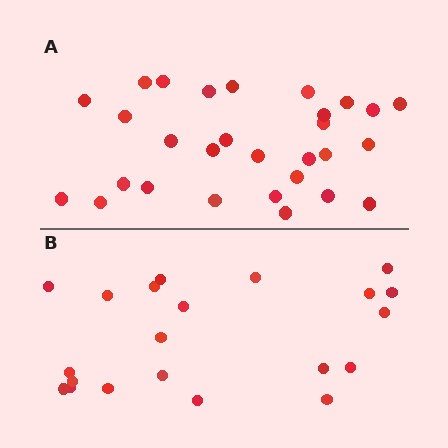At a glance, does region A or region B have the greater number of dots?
Region A (the top region) has more dots.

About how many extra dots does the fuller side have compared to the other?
Region A has roughly 8 or so more dots than region B.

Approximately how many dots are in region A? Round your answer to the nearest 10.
About 30 dots. (The exact count is 29, which rounds to 30.)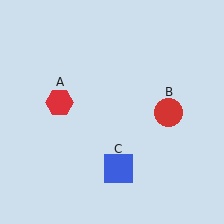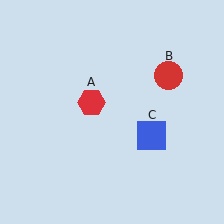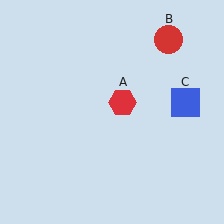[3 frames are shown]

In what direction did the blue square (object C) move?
The blue square (object C) moved up and to the right.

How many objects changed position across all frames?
3 objects changed position: red hexagon (object A), red circle (object B), blue square (object C).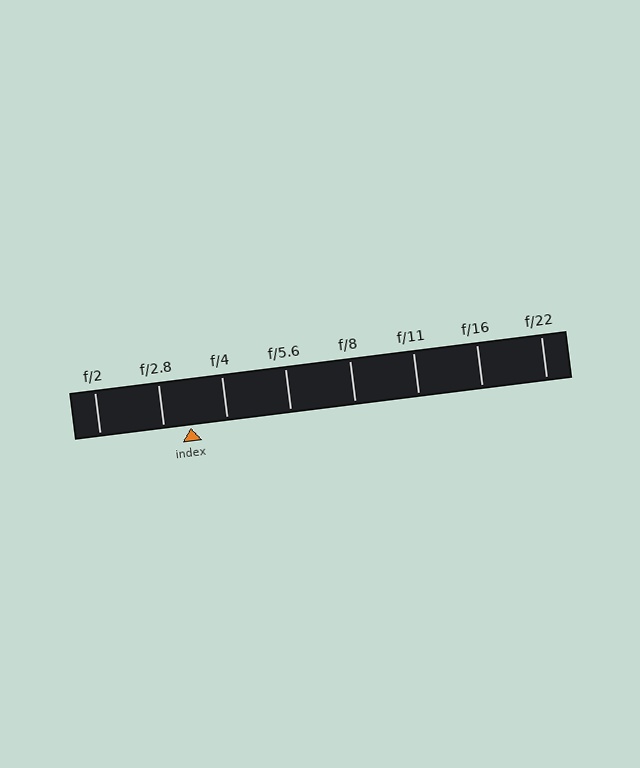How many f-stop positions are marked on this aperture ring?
There are 8 f-stop positions marked.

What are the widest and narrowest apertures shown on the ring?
The widest aperture shown is f/2 and the narrowest is f/22.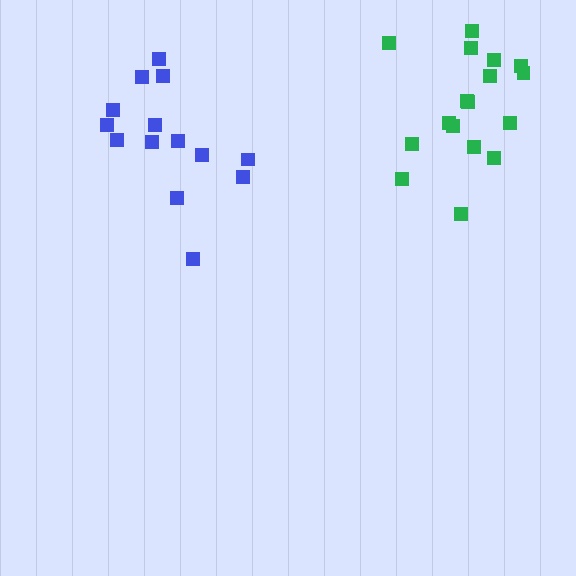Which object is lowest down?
The blue cluster is bottommost.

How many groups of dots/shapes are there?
There are 2 groups.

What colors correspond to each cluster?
The clusters are colored: green, blue.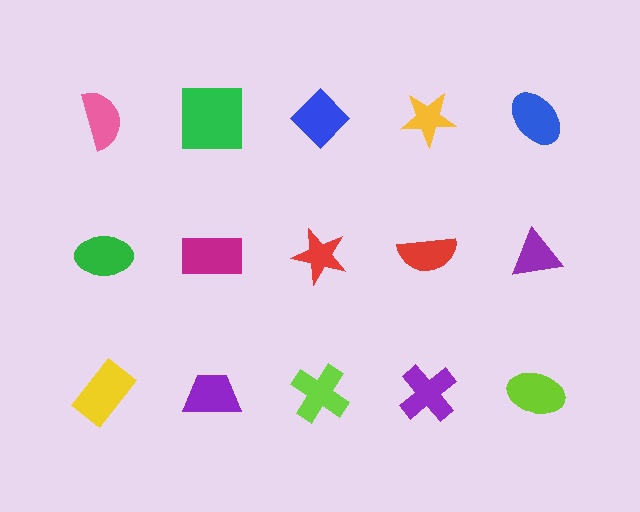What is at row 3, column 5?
A lime ellipse.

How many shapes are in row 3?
5 shapes.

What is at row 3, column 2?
A purple trapezoid.